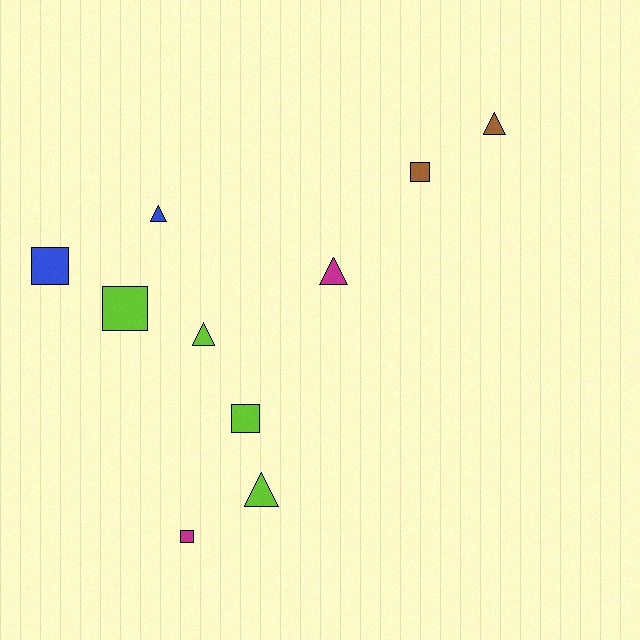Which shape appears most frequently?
Square, with 5 objects.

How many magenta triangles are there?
There is 1 magenta triangle.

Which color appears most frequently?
Lime, with 4 objects.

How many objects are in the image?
There are 10 objects.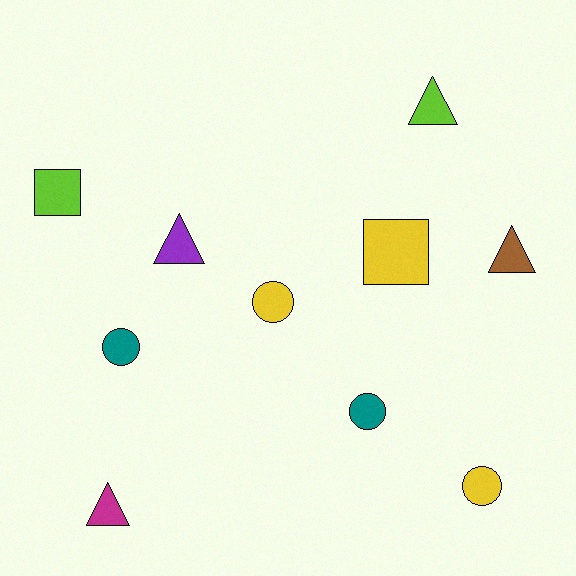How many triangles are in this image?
There are 4 triangles.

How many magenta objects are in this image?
There is 1 magenta object.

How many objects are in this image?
There are 10 objects.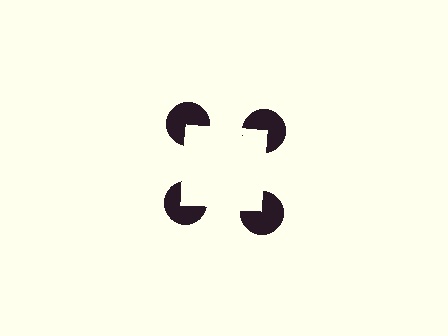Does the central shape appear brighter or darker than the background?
It typically appears slightly brighter than the background, even though no actual brightness change is drawn.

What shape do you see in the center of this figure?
An illusory square — its edges are inferred from the aligned wedge cuts in the pac-man discs, not physically drawn.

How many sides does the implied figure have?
4 sides.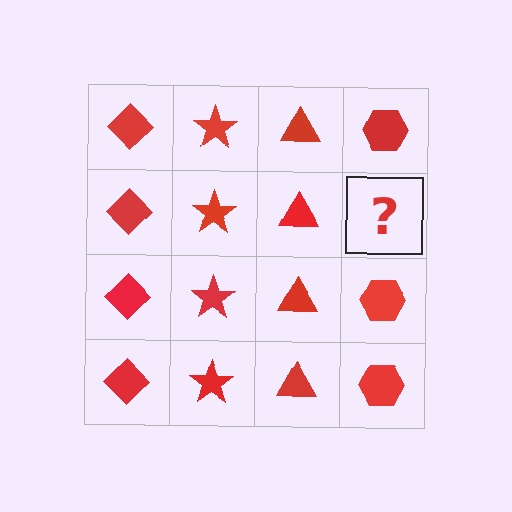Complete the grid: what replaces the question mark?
The question mark should be replaced with a red hexagon.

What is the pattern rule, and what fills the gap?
The rule is that each column has a consistent shape. The gap should be filled with a red hexagon.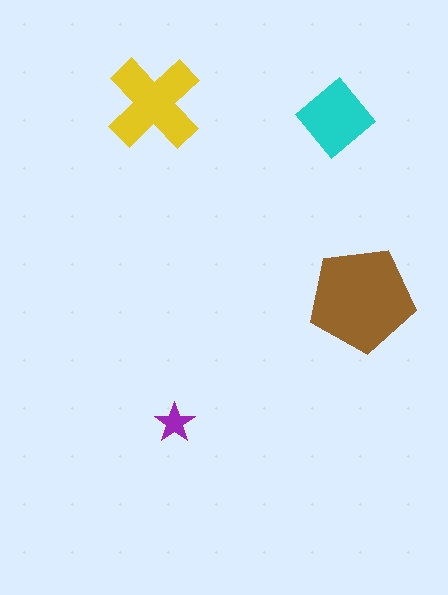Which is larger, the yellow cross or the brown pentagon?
The brown pentagon.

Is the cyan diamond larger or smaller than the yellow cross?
Smaller.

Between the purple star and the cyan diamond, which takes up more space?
The cyan diamond.